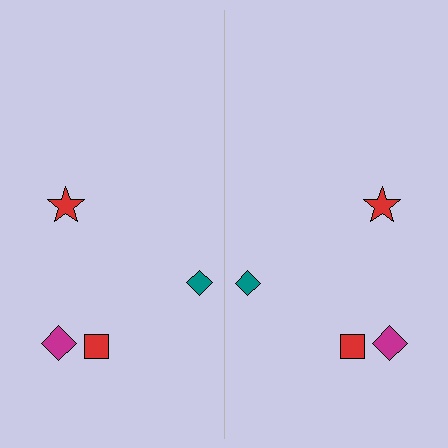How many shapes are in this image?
There are 8 shapes in this image.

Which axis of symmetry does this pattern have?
The pattern has a vertical axis of symmetry running through the center of the image.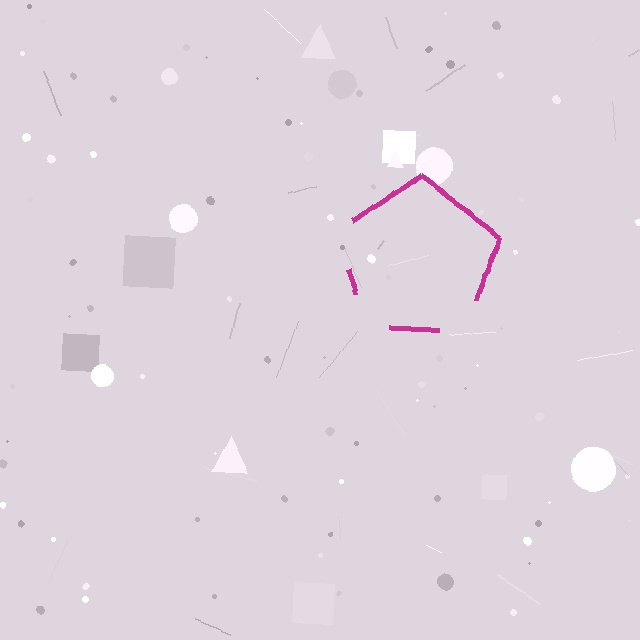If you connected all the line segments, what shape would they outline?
They would outline a pentagon.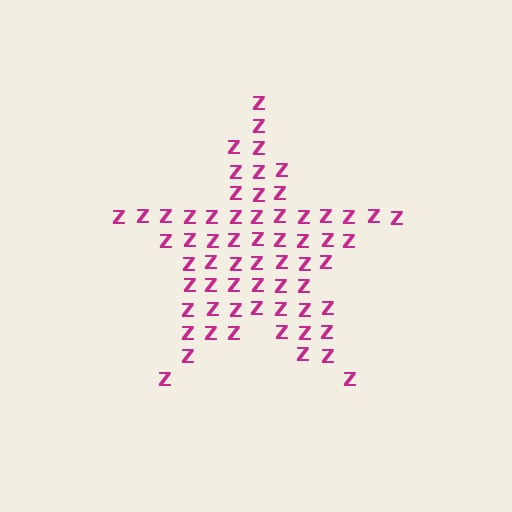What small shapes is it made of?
It is made of small letter Z's.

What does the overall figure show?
The overall figure shows a star.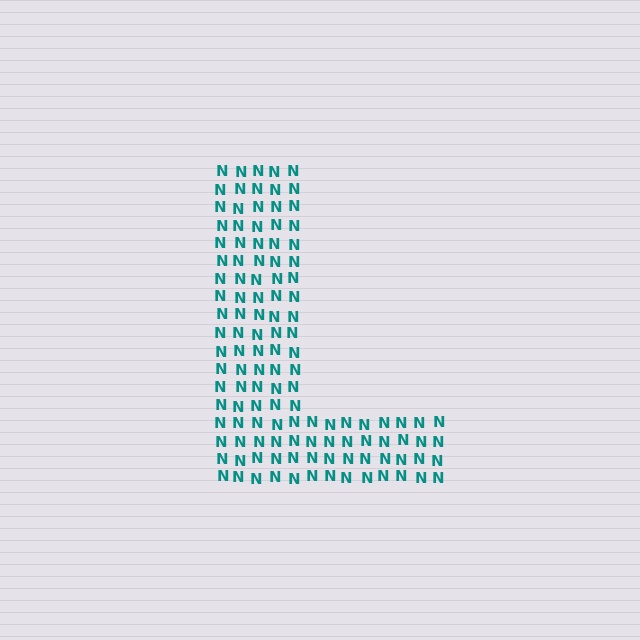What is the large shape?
The large shape is the letter L.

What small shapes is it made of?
It is made of small letter N's.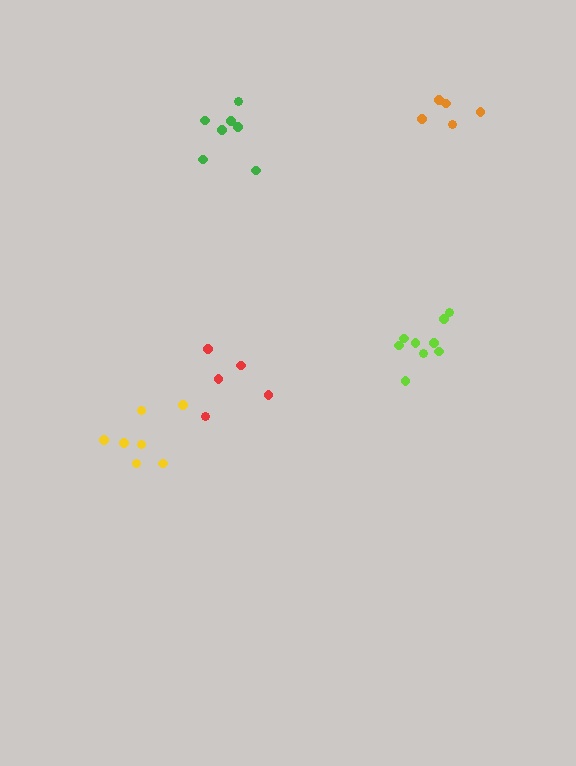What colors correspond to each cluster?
The clusters are colored: orange, red, yellow, lime, green.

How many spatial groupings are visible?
There are 5 spatial groupings.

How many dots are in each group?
Group 1: 5 dots, Group 2: 5 dots, Group 3: 7 dots, Group 4: 9 dots, Group 5: 7 dots (33 total).